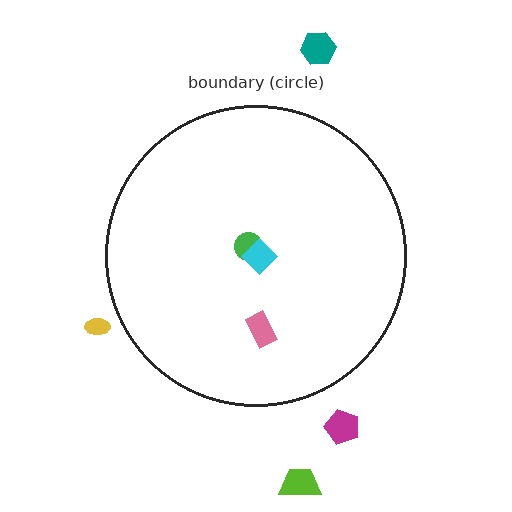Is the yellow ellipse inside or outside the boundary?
Outside.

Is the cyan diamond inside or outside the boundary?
Inside.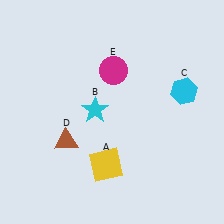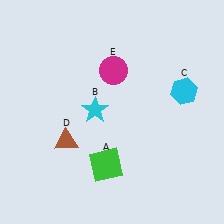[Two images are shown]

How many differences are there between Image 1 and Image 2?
There is 1 difference between the two images.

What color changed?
The square (A) changed from yellow in Image 1 to green in Image 2.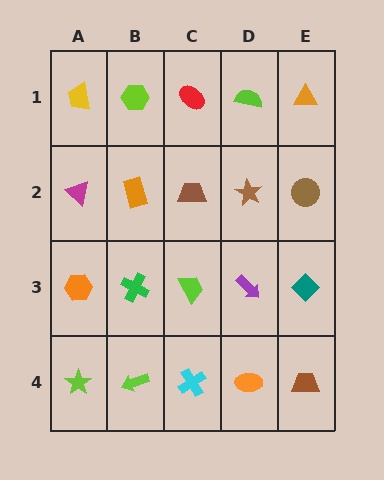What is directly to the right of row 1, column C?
A lime semicircle.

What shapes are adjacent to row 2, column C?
A red ellipse (row 1, column C), a lime trapezoid (row 3, column C), an orange rectangle (row 2, column B), a brown star (row 2, column D).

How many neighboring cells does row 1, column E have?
2.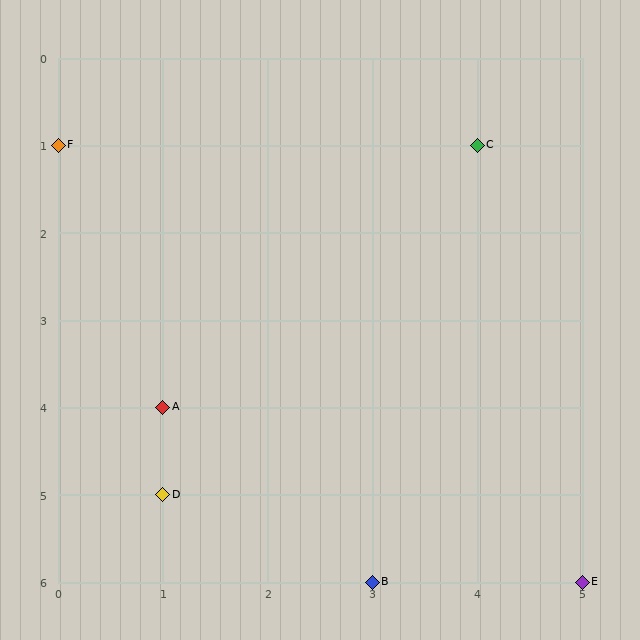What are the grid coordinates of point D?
Point D is at grid coordinates (1, 5).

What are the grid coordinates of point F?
Point F is at grid coordinates (0, 1).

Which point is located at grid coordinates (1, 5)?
Point D is at (1, 5).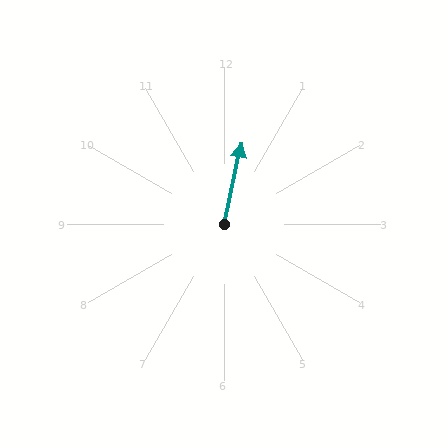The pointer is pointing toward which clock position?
Roughly 12 o'clock.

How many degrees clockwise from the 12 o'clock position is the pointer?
Approximately 12 degrees.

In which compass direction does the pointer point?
North.